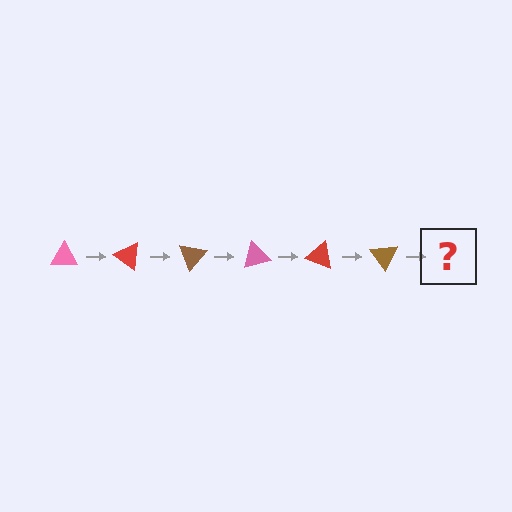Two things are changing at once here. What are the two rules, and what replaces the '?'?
The two rules are that it rotates 35 degrees each step and the color cycles through pink, red, and brown. The '?' should be a pink triangle, rotated 210 degrees from the start.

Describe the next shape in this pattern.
It should be a pink triangle, rotated 210 degrees from the start.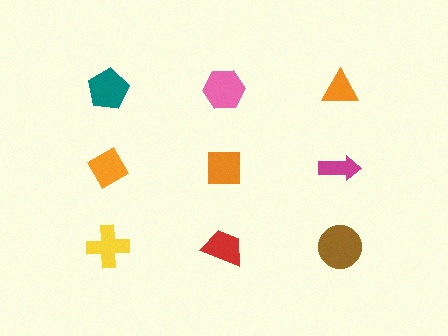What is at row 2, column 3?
A magenta arrow.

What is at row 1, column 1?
A teal pentagon.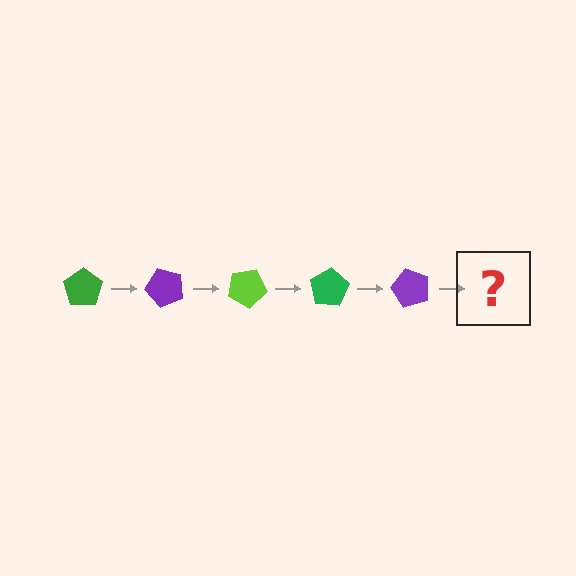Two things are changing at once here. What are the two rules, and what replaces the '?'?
The two rules are that it rotates 50 degrees each step and the color cycles through green, purple, and lime. The '?' should be a lime pentagon, rotated 250 degrees from the start.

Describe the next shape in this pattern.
It should be a lime pentagon, rotated 250 degrees from the start.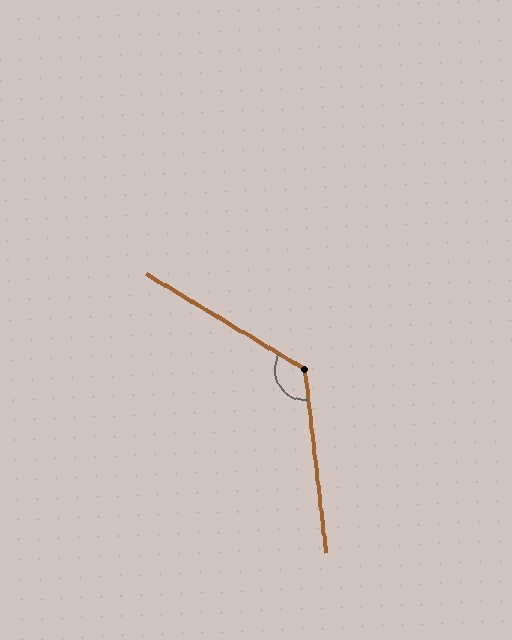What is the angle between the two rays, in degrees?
Approximately 127 degrees.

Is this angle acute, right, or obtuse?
It is obtuse.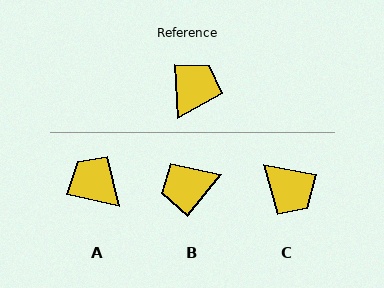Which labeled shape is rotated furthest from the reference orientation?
B, about 139 degrees away.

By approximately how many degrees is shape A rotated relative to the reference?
Approximately 75 degrees counter-clockwise.